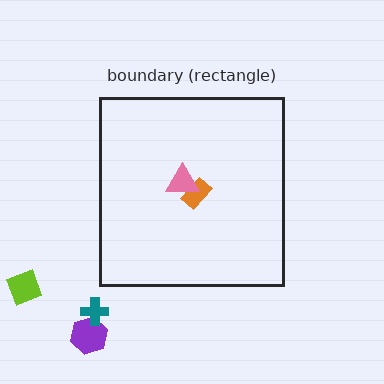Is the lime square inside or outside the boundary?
Outside.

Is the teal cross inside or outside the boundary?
Outside.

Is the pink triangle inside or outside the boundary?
Inside.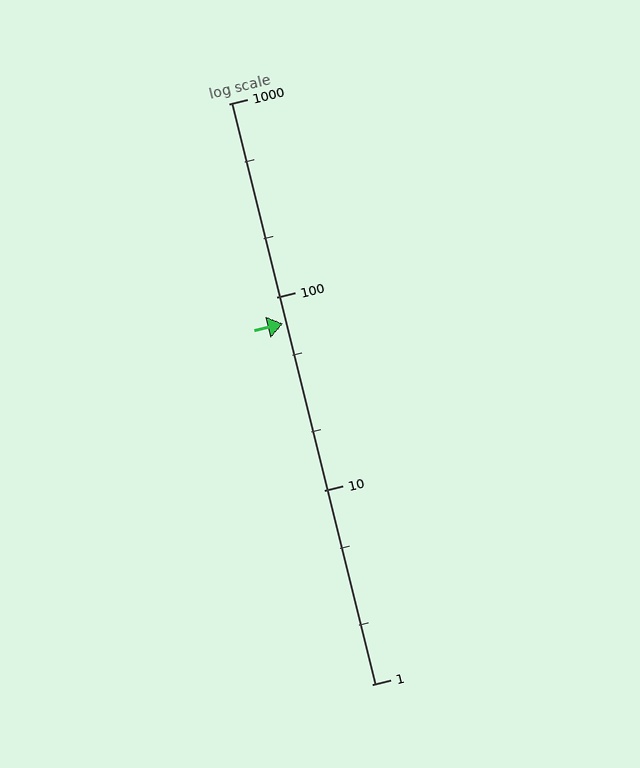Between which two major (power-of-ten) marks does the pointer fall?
The pointer is between 10 and 100.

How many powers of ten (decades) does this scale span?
The scale spans 3 decades, from 1 to 1000.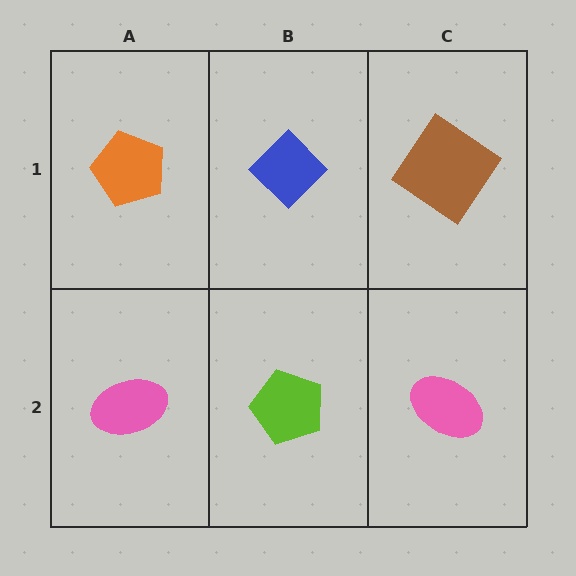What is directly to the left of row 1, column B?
An orange pentagon.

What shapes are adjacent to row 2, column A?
An orange pentagon (row 1, column A), a lime pentagon (row 2, column B).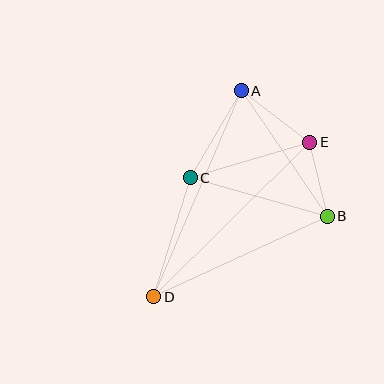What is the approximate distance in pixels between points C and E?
The distance between C and E is approximately 125 pixels.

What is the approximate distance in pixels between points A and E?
The distance between A and E is approximately 86 pixels.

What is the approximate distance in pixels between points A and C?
The distance between A and C is approximately 101 pixels.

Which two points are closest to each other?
Points B and E are closest to each other.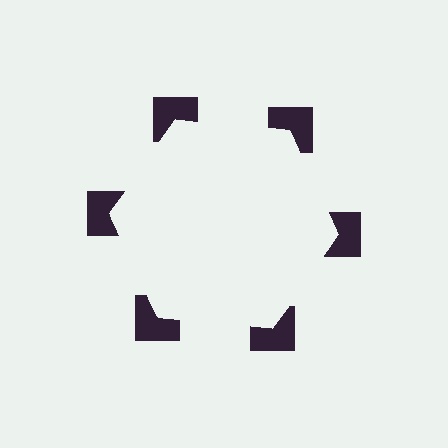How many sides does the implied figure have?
6 sides.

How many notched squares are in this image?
There are 6 — one at each vertex of the illusory hexagon.